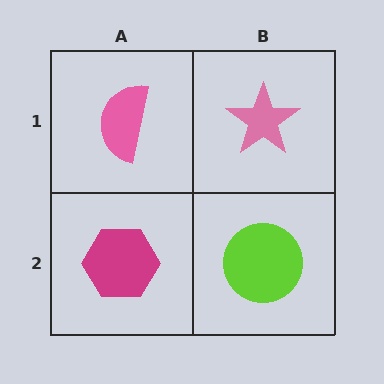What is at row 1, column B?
A pink star.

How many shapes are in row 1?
2 shapes.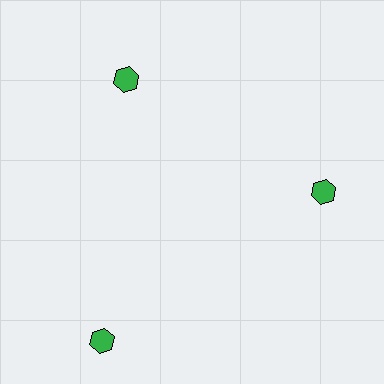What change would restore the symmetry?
The symmetry would be restored by moving it inward, back onto the ring so that all 3 hexagons sit at equal angles and equal distance from the center.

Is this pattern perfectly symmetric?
No. The 3 green hexagons are arranged in a ring, but one element near the 7 o'clock position is pushed outward from the center, breaking the 3-fold rotational symmetry.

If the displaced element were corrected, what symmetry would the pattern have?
It would have 3-fold rotational symmetry — the pattern would map onto itself every 120 degrees.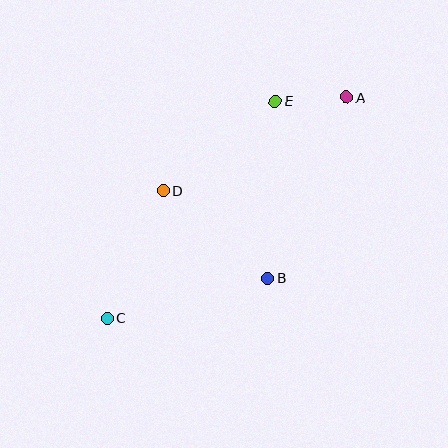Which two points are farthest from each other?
Points A and C are farthest from each other.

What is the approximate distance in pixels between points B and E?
The distance between B and E is approximately 177 pixels.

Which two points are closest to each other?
Points A and E are closest to each other.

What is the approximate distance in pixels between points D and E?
The distance between D and E is approximately 143 pixels.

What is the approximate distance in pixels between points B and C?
The distance between B and C is approximately 166 pixels.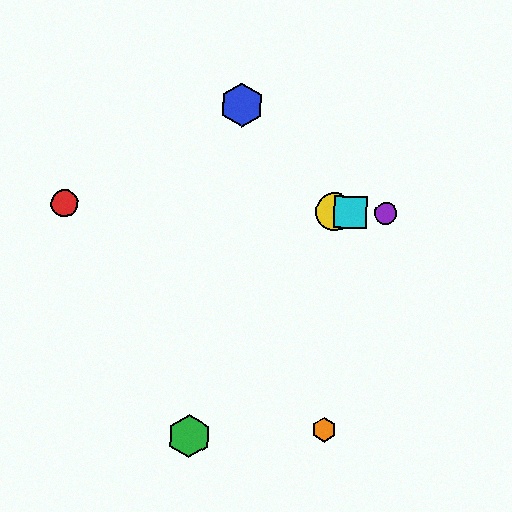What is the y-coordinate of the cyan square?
The cyan square is at y≈212.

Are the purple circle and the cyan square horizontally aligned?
Yes, both are at y≈213.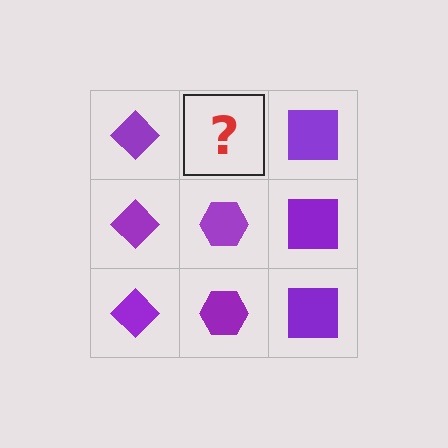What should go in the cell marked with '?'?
The missing cell should contain a purple hexagon.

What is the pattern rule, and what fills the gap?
The rule is that each column has a consistent shape. The gap should be filled with a purple hexagon.